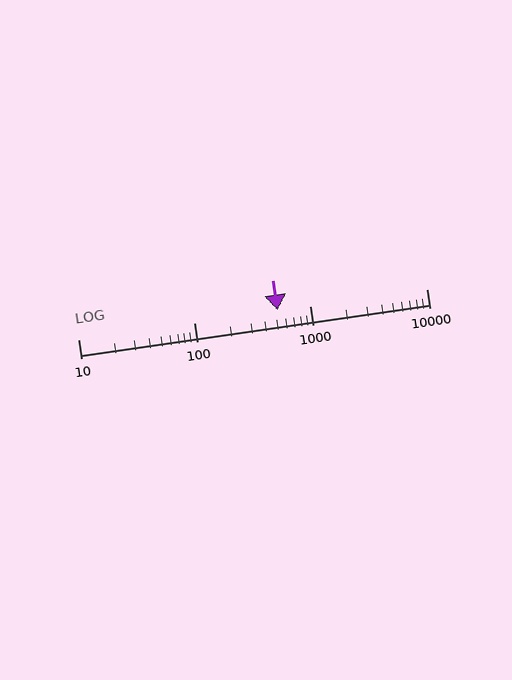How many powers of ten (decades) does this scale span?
The scale spans 3 decades, from 10 to 10000.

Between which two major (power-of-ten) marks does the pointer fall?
The pointer is between 100 and 1000.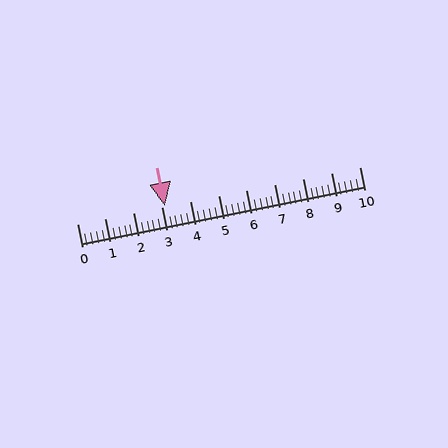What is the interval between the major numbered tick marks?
The major tick marks are spaced 1 units apart.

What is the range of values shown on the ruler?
The ruler shows values from 0 to 10.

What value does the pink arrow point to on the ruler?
The pink arrow points to approximately 3.1.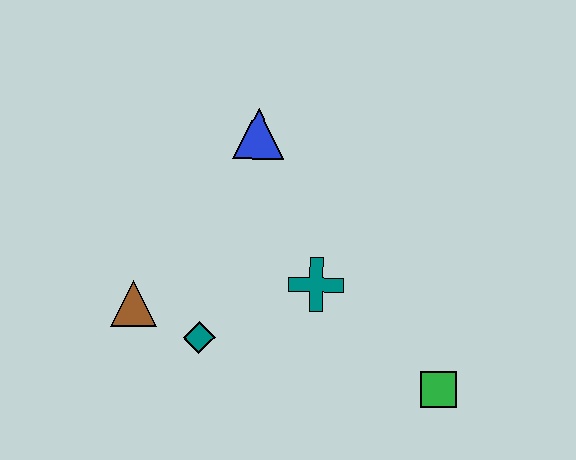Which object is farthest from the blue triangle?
The green square is farthest from the blue triangle.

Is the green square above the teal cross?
No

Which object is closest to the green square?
The teal cross is closest to the green square.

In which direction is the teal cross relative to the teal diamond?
The teal cross is to the right of the teal diamond.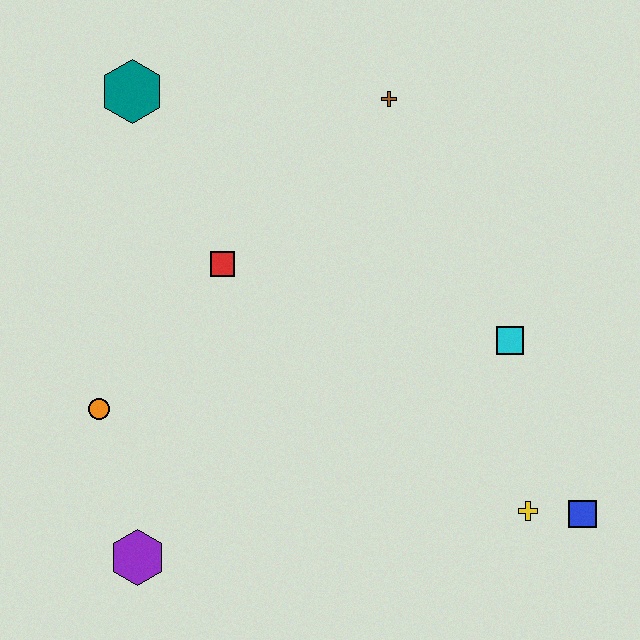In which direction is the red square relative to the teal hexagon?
The red square is below the teal hexagon.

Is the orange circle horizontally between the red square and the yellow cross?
No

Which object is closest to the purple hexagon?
The orange circle is closest to the purple hexagon.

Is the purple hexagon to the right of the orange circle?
Yes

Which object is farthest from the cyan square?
The teal hexagon is farthest from the cyan square.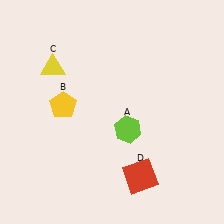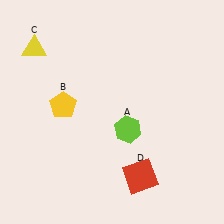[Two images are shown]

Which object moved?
The yellow triangle (C) moved up.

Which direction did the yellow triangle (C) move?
The yellow triangle (C) moved up.